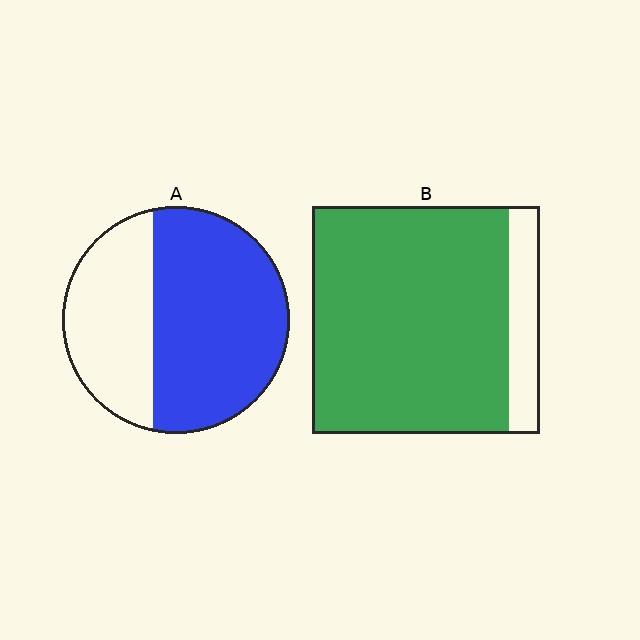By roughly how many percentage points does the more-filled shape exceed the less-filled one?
By roughly 25 percentage points (B over A).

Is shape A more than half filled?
Yes.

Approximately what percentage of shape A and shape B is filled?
A is approximately 65% and B is approximately 85%.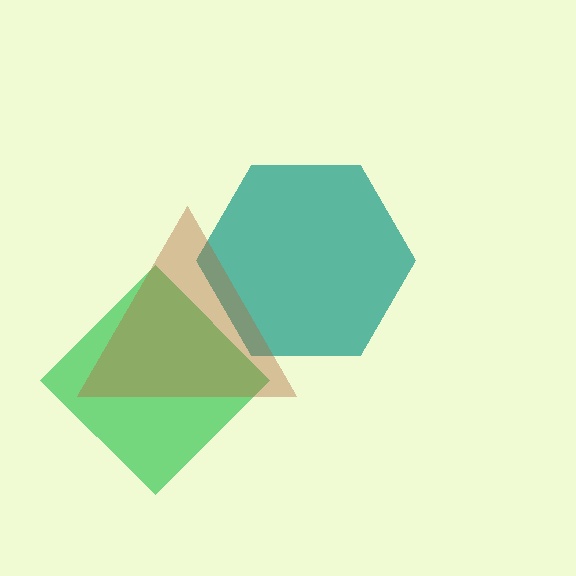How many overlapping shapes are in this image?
There are 3 overlapping shapes in the image.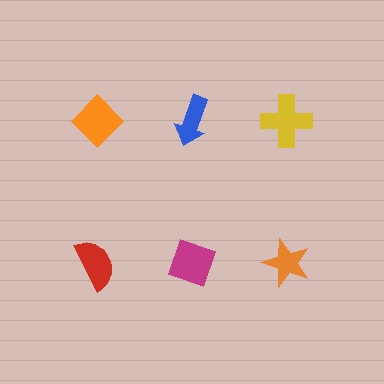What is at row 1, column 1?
An orange diamond.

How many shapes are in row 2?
3 shapes.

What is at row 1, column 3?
A yellow cross.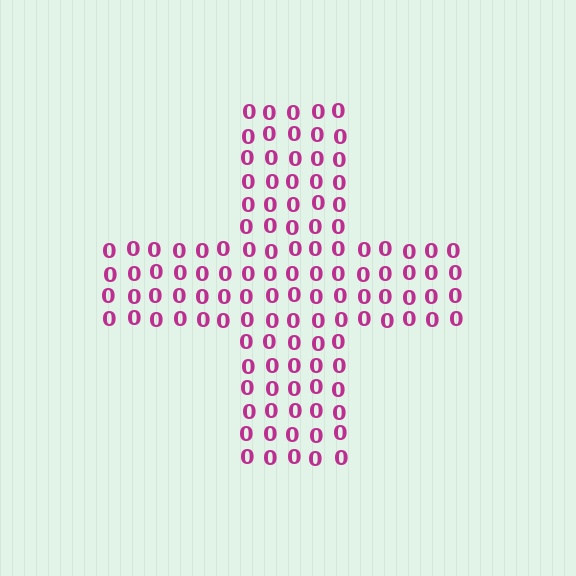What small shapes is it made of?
It is made of small digit 0's.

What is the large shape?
The large shape is a cross.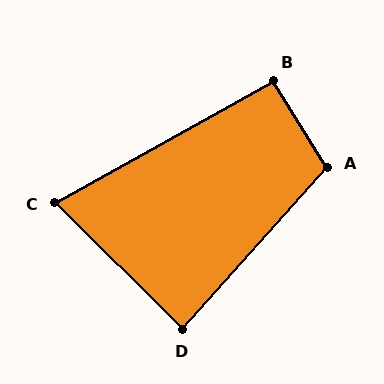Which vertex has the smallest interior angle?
C, at approximately 74 degrees.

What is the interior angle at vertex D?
Approximately 87 degrees (approximately right).